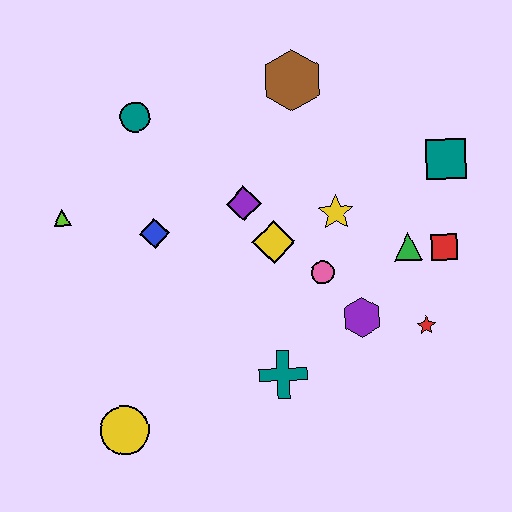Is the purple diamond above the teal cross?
Yes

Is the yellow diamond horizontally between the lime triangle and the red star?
Yes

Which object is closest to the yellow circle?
The teal cross is closest to the yellow circle.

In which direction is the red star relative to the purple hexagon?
The red star is to the right of the purple hexagon.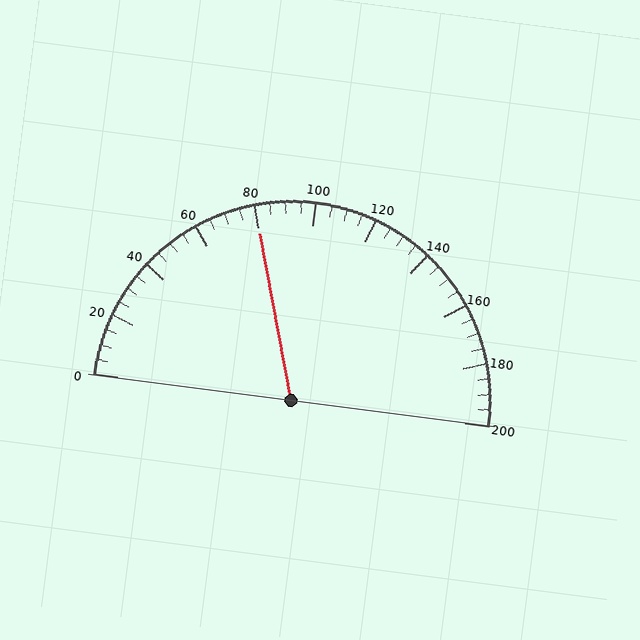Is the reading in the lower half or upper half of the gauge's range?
The reading is in the lower half of the range (0 to 200).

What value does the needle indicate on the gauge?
The needle indicates approximately 80.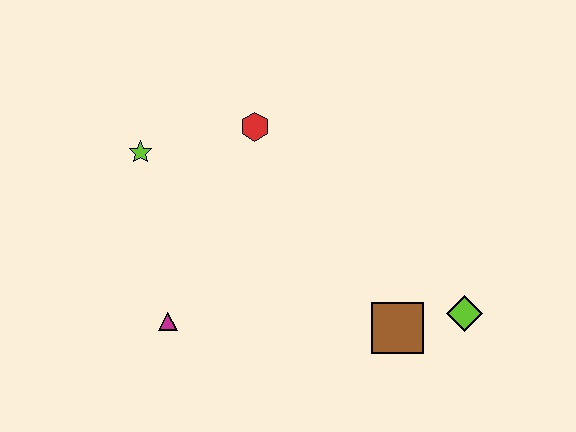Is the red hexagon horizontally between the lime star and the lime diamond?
Yes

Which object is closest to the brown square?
The lime diamond is closest to the brown square.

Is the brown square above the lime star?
No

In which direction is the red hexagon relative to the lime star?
The red hexagon is to the right of the lime star.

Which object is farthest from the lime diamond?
The lime star is farthest from the lime diamond.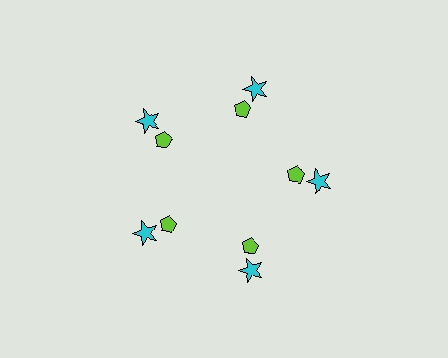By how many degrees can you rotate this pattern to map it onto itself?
The pattern maps onto itself every 72 degrees of rotation.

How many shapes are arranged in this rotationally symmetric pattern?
There are 10 shapes, arranged in 5 groups of 2.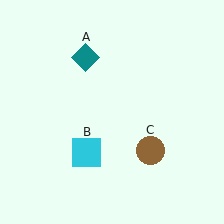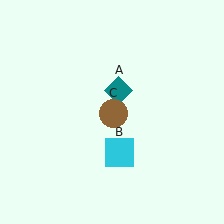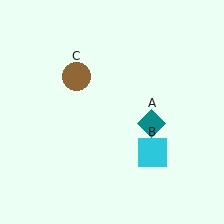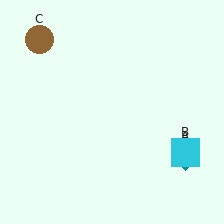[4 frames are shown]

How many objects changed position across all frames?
3 objects changed position: teal diamond (object A), cyan square (object B), brown circle (object C).